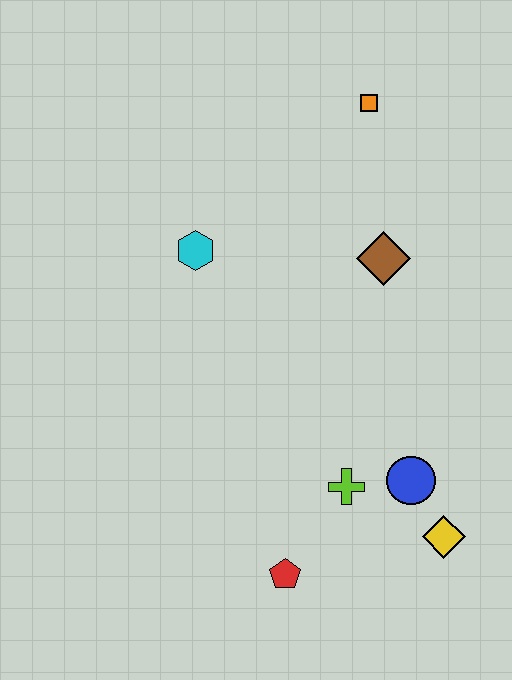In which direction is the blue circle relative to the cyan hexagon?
The blue circle is below the cyan hexagon.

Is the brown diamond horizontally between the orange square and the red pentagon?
No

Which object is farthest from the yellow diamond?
The orange square is farthest from the yellow diamond.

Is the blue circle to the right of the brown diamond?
Yes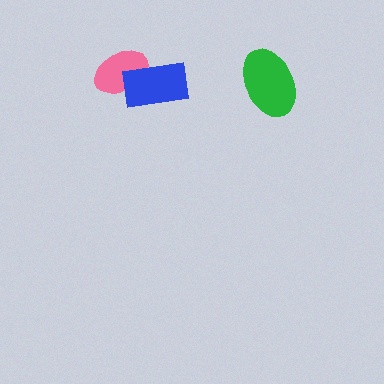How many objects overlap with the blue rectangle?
1 object overlaps with the blue rectangle.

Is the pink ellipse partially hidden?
Yes, it is partially covered by another shape.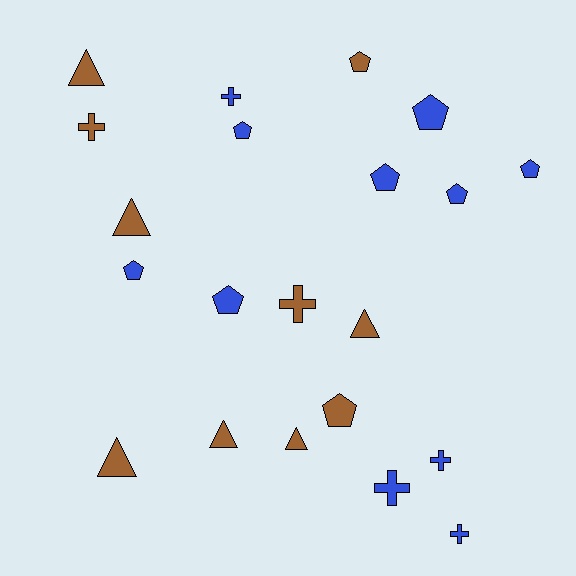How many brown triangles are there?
There are 6 brown triangles.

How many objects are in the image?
There are 21 objects.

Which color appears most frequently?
Blue, with 11 objects.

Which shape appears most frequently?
Pentagon, with 9 objects.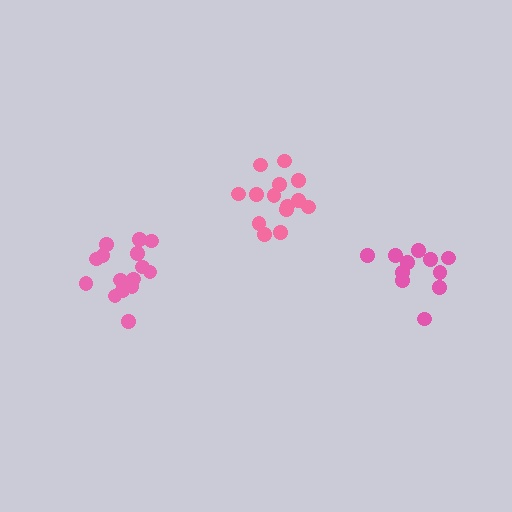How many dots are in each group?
Group 1: 11 dots, Group 2: 14 dots, Group 3: 15 dots (40 total).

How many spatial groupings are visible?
There are 3 spatial groupings.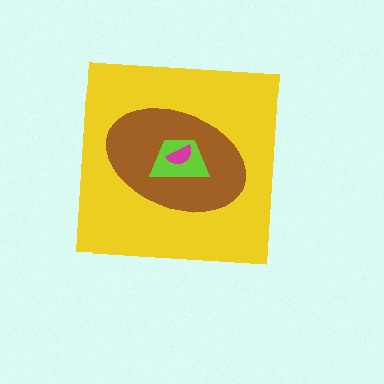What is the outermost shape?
The yellow square.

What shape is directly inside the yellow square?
The brown ellipse.